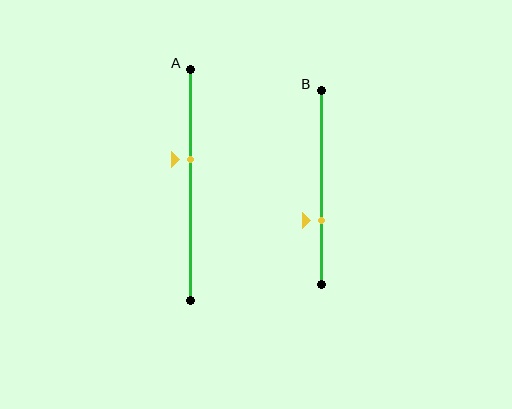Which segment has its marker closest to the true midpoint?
Segment A has its marker closest to the true midpoint.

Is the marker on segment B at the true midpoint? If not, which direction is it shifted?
No, the marker on segment B is shifted downward by about 17% of the segment length.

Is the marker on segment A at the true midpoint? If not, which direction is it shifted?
No, the marker on segment A is shifted upward by about 11% of the segment length.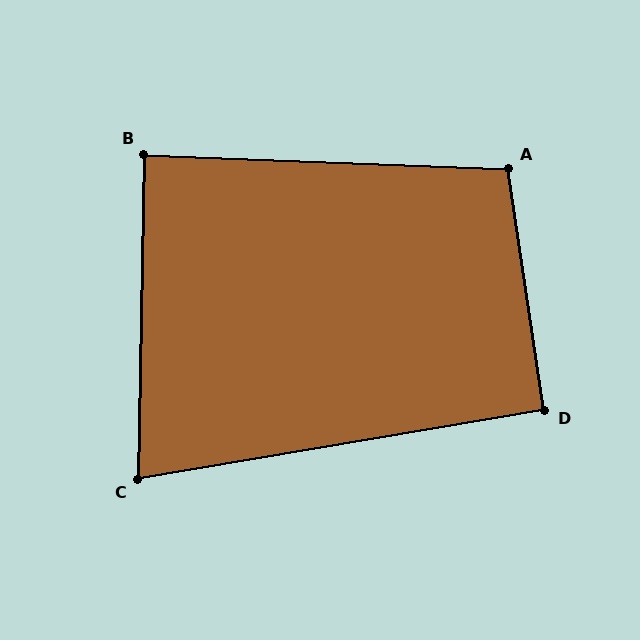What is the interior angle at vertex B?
Approximately 89 degrees (approximately right).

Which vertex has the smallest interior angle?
C, at approximately 79 degrees.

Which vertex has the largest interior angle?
A, at approximately 101 degrees.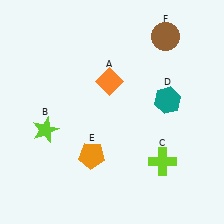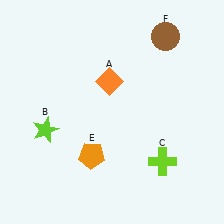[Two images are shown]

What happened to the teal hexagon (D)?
The teal hexagon (D) was removed in Image 2. It was in the top-right area of Image 1.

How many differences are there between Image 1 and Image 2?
There is 1 difference between the two images.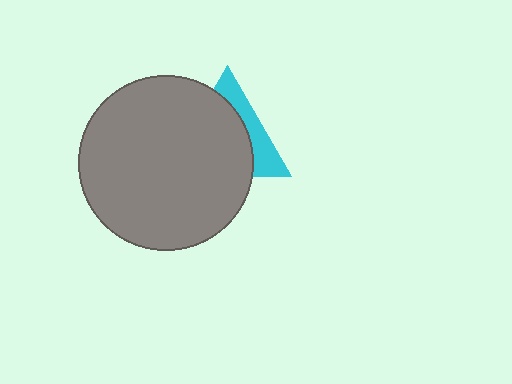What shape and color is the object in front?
The object in front is a gray circle.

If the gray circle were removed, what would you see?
You would see the complete cyan triangle.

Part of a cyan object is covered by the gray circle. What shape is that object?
It is a triangle.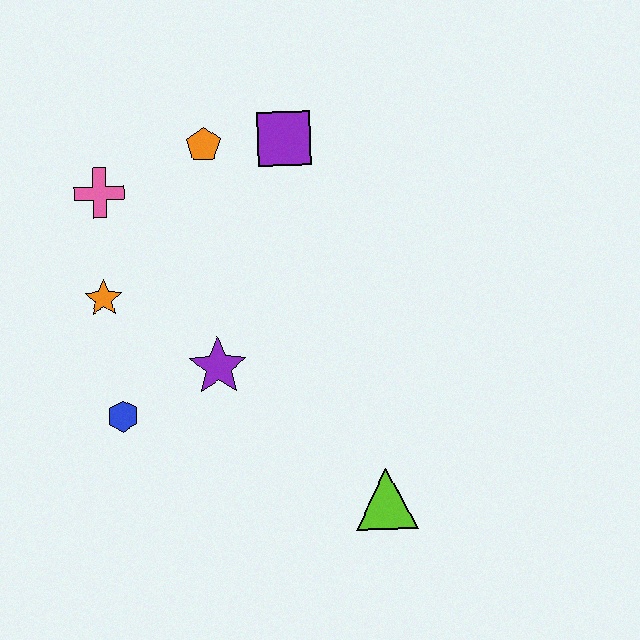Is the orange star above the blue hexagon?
Yes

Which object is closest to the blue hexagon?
The purple star is closest to the blue hexagon.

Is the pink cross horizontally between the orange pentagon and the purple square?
No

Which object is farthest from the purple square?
The lime triangle is farthest from the purple square.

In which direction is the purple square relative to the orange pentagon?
The purple square is to the right of the orange pentagon.